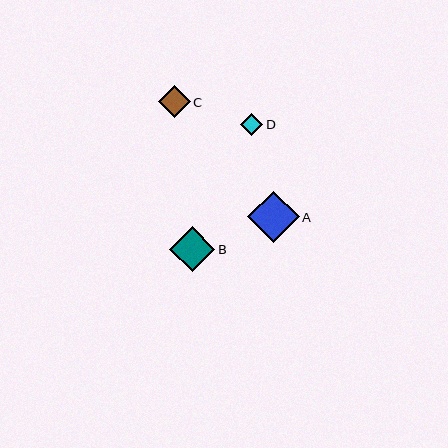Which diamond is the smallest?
Diamond D is the smallest with a size of approximately 22 pixels.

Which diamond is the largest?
Diamond A is the largest with a size of approximately 51 pixels.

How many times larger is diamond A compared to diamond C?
Diamond A is approximately 1.6 times the size of diamond C.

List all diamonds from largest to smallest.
From largest to smallest: A, B, C, D.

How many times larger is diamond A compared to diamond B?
Diamond A is approximately 1.1 times the size of diamond B.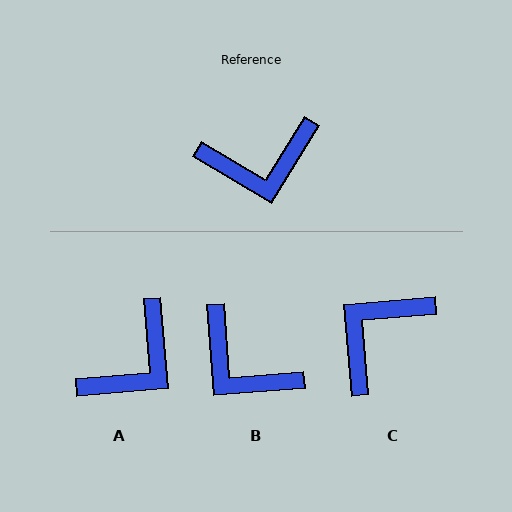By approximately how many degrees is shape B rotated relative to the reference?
Approximately 54 degrees clockwise.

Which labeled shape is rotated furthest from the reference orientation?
C, about 144 degrees away.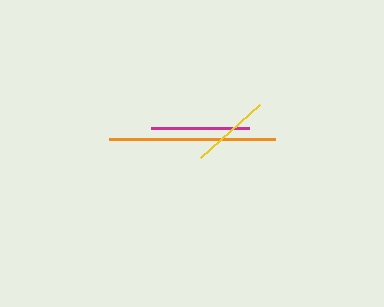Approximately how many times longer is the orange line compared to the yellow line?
The orange line is approximately 2.1 times the length of the yellow line.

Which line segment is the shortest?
The yellow line is the shortest at approximately 79 pixels.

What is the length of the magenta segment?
The magenta segment is approximately 98 pixels long.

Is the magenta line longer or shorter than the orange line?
The orange line is longer than the magenta line.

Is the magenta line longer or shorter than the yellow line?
The magenta line is longer than the yellow line.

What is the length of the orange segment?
The orange segment is approximately 165 pixels long.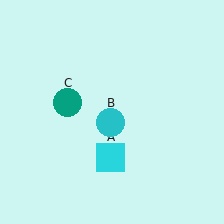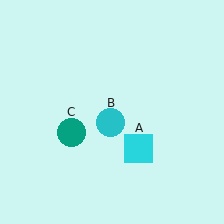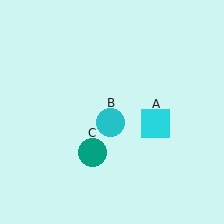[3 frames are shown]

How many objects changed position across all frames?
2 objects changed position: cyan square (object A), teal circle (object C).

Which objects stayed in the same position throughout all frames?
Cyan circle (object B) remained stationary.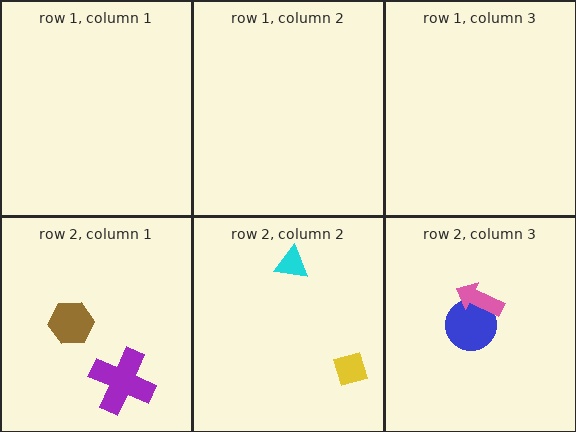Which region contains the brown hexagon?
The row 2, column 1 region.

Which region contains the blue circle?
The row 2, column 3 region.